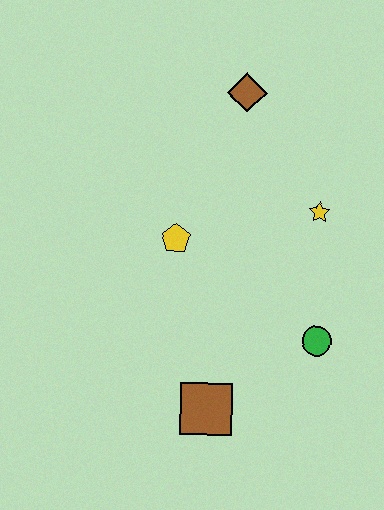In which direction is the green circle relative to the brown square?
The green circle is to the right of the brown square.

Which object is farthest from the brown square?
The brown diamond is farthest from the brown square.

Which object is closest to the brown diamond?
The yellow star is closest to the brown diamond.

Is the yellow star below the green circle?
No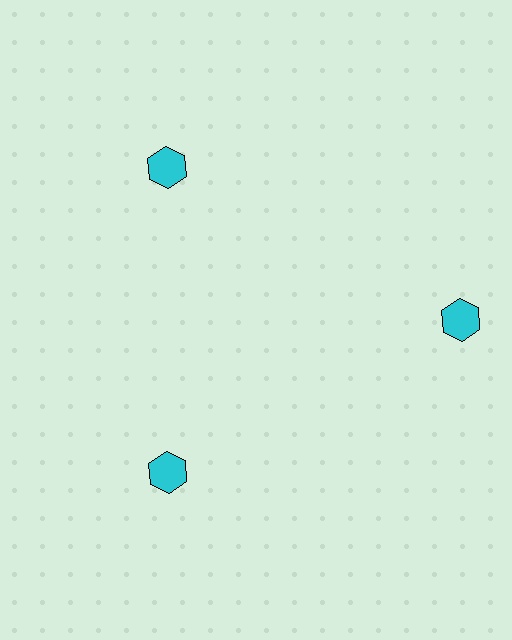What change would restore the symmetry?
The symmetry would be restored by moving it inward, back onto the ring so that all 3 hexagons sit at equal angles and equal distance from the center.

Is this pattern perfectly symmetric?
No. The 3 cyan hexagons are arranged in a ring, but one element near the 3 o'clock position is pushed outward from the center, breaking the 3-fold rotational symmetry.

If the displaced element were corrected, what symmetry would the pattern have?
It would have 3-fold rotational symmetry — the pattern would map onto itself every 120 degrees.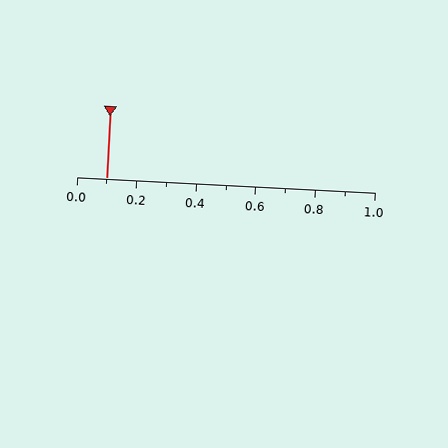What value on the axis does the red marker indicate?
The marker indicates approximately 0.1.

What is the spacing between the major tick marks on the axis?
The major ticks are spaced 0.2 apart.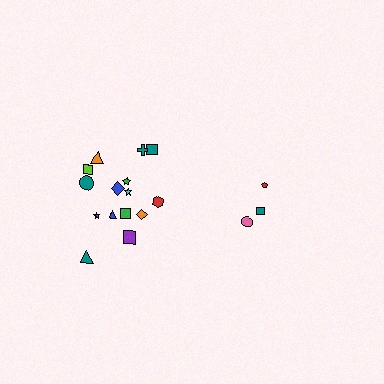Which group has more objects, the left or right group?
The left group.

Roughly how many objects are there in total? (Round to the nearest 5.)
Roughly 20 objects in total.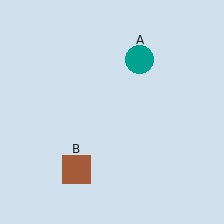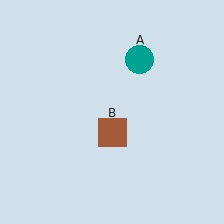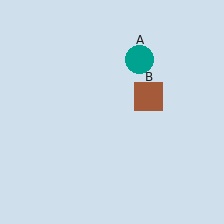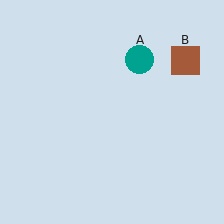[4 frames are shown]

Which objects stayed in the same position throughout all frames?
Teal circle (object A) remained stationary.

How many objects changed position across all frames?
1 object changed position: brown square (object B).